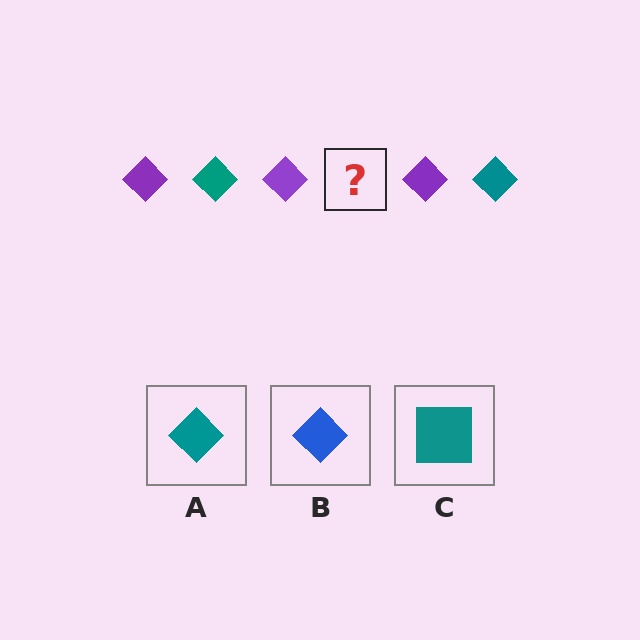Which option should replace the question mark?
Option A.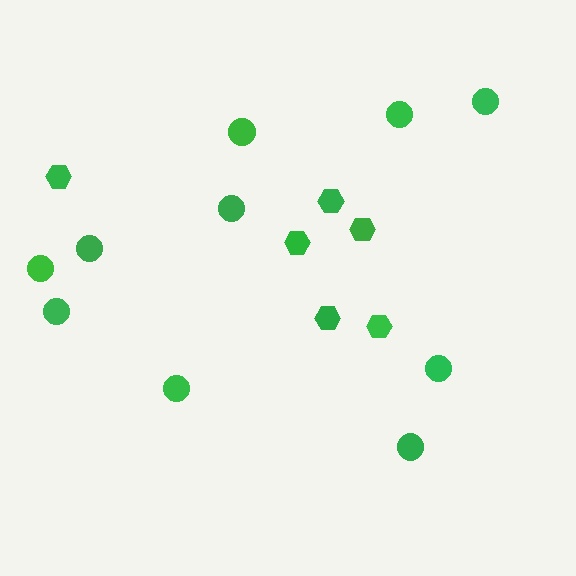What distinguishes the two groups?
There are 2 groups: one group of circles (10) and one group of hexagons (6).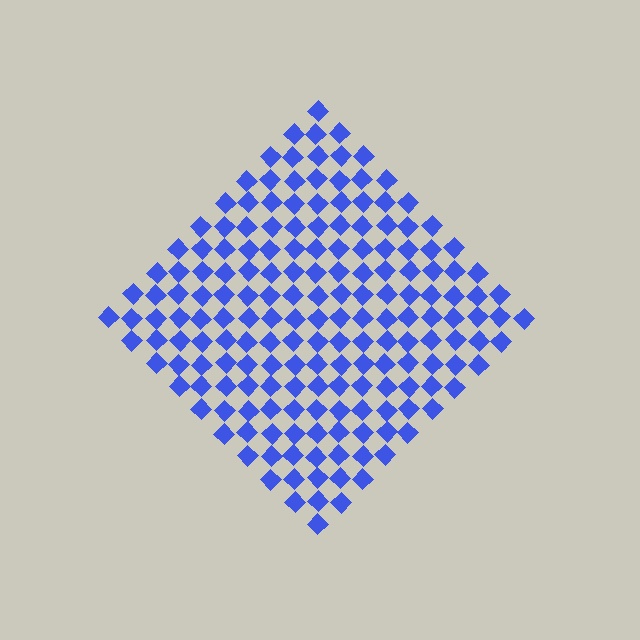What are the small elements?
The small elements are diamonds.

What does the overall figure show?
The overall figure shows a diamond.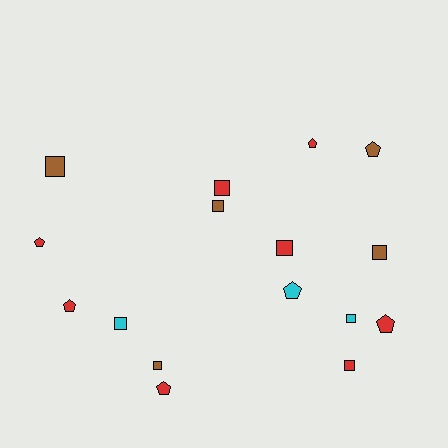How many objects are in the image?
There are 16 objects.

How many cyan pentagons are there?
There is 1 cyan pentagon.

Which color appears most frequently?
Red, with 8 objects.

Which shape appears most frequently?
Square, with 9 objects.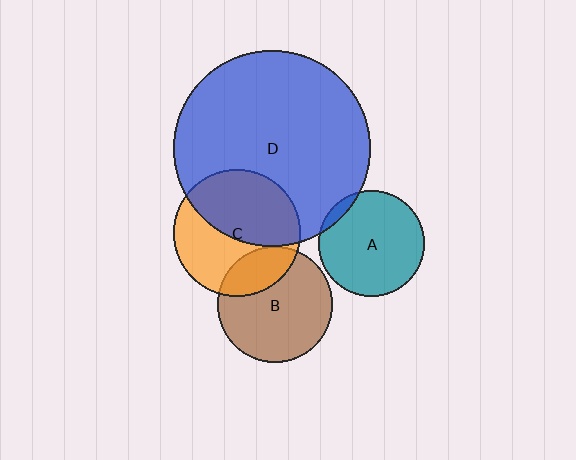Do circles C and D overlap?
Yes.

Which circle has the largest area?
Circle D (blue).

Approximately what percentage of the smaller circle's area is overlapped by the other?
Approximately 50%.